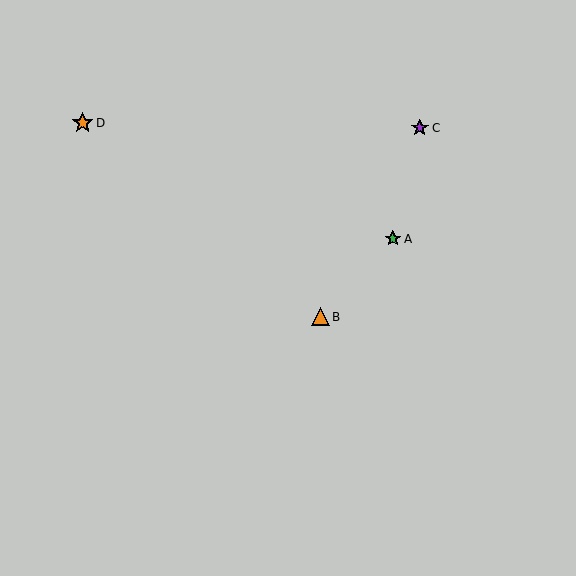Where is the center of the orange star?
The center of the orange star is at (83, 123).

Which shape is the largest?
The orange star (labeled D) is the largest.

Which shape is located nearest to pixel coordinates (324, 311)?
The orange triangle (labeled B) at (320, 317) is nearest to that location.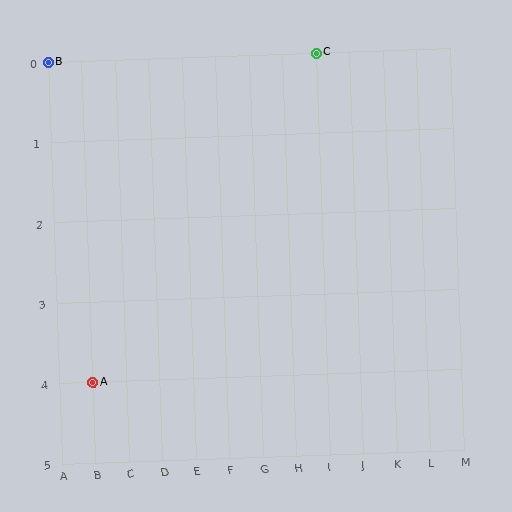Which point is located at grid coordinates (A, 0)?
Point B is at (A, 0).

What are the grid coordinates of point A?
Point A is at grid coordinates (B, 4).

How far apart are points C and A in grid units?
Points C and A are 7 columns and 4 rows apart (about 8.1 grid units diagonally).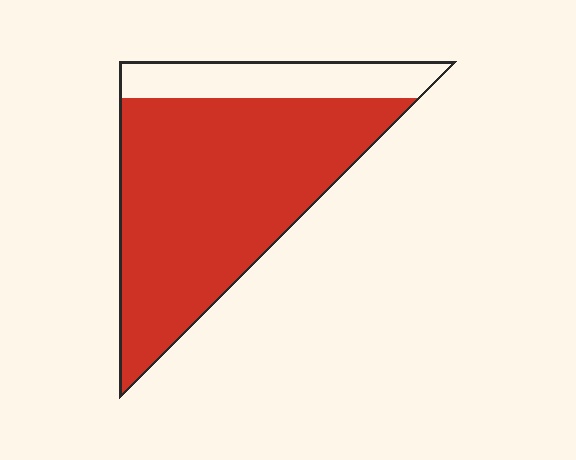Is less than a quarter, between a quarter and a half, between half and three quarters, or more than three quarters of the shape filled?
More than three quarters.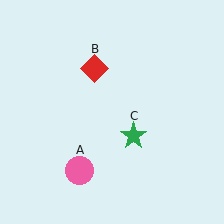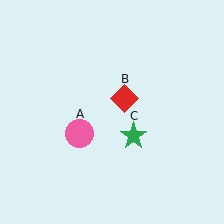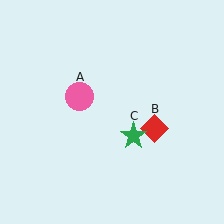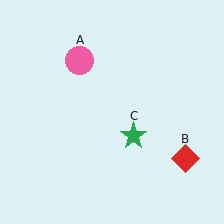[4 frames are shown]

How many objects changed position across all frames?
2 objects changed position: pink circle (object A), red diamond (object B).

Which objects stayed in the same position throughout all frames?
Green star (object C) remained stationary.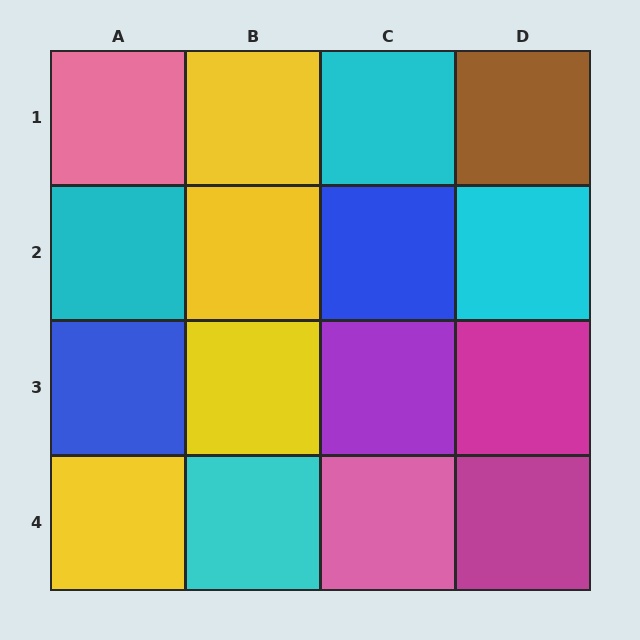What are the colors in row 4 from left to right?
Yellow, cyan, pink, magenta.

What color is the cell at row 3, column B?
Yellow.